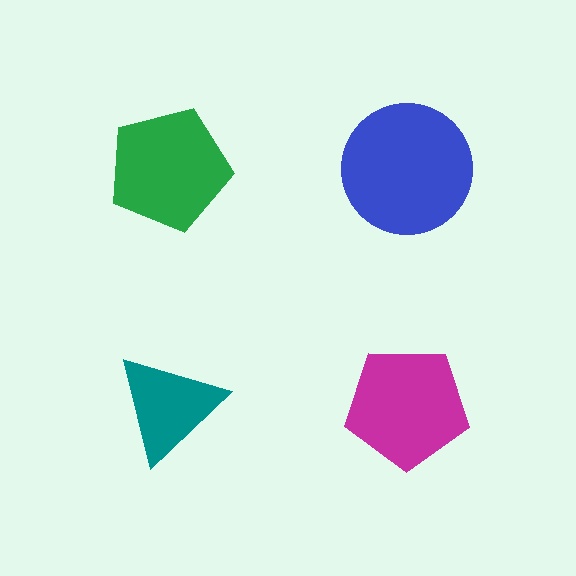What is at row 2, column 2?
A magenta pentagon.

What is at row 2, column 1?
A teal triangle.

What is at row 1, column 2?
A blue circle.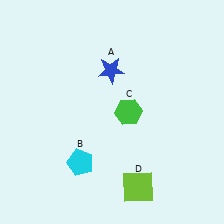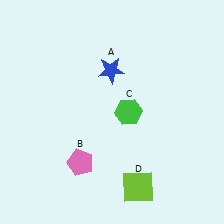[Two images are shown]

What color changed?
The pentagon (B) changed from cyan in Image 1 to pink in Image 2.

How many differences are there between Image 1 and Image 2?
There is 1 difference between the two images.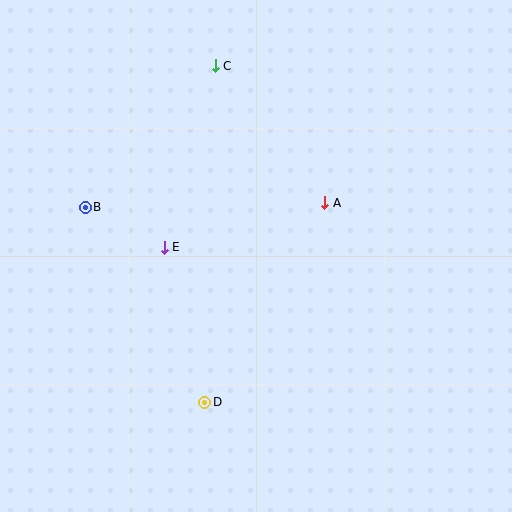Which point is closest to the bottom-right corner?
Point D is closest to the bottom-right corner.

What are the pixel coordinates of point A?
Point A is at (325, 203).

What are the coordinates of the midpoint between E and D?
The midpoint between E and D is at (185, 325).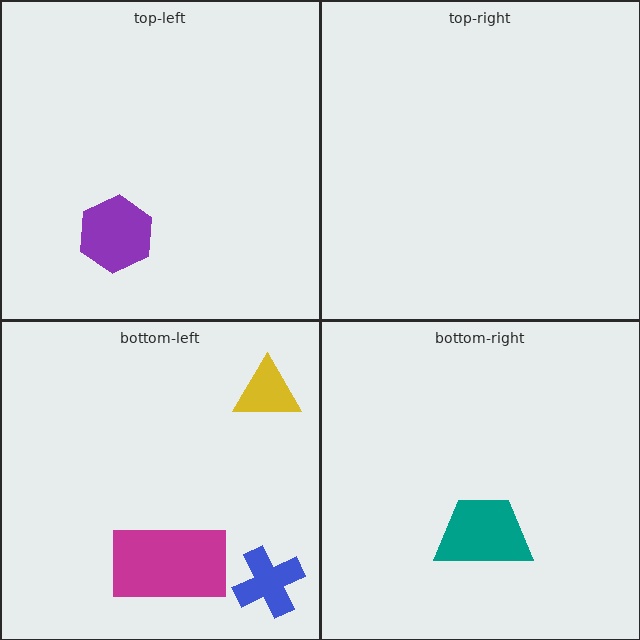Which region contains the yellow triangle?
The bottom-left region.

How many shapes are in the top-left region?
1.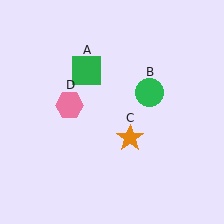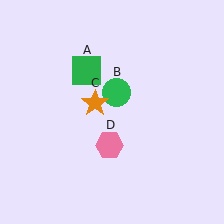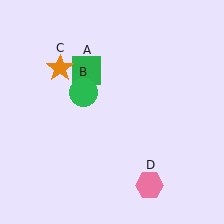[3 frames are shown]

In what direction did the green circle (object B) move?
The green circle (object B) moved left.